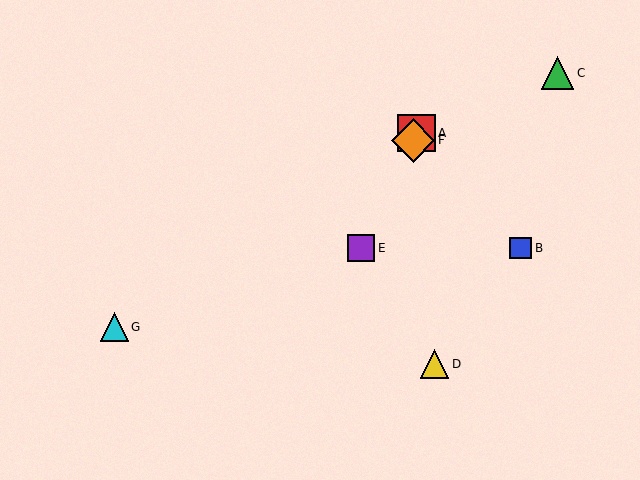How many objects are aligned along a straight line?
3 objects (A, E, F) are aligned along a straight line.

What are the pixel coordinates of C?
Object C is at (558, 73).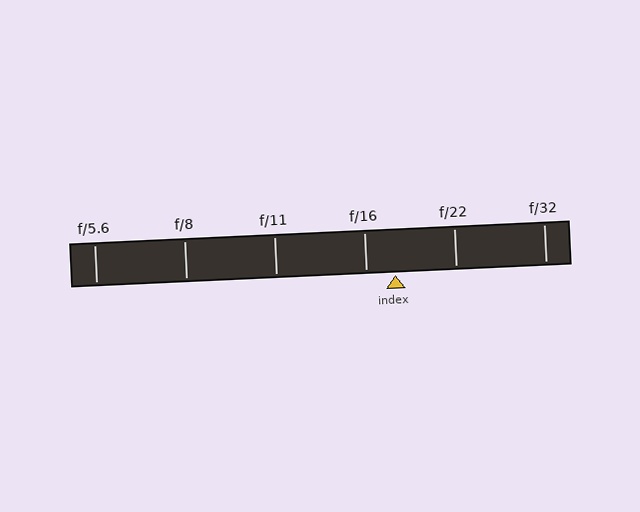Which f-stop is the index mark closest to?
The index mark is closest to f/16.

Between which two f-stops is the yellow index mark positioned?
The index mark is between f/16 and f/22.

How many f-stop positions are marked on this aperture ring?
There are 6 f-stop positions marked.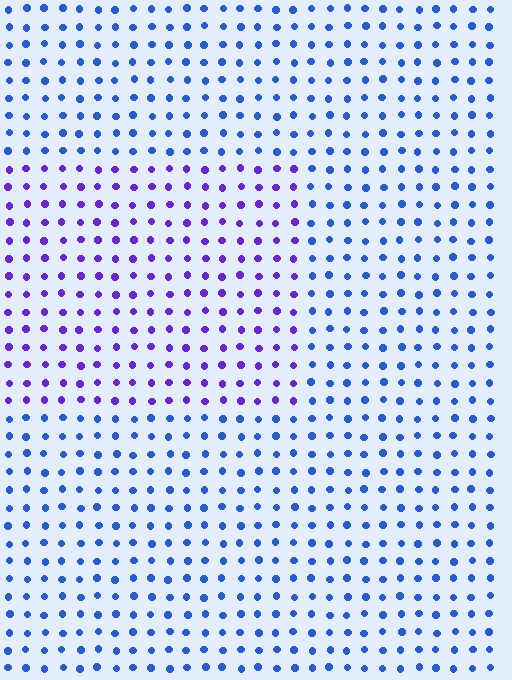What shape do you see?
I see a rectangle.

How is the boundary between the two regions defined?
The boundary is defined purely by a slight shift in hue (about 43 degrees). Spacing, size, and orientation are identical on both sides.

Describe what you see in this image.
The image is filled with small blue elements in a uniform arrangement. A rectangle-shaped region is visible where the elements are tinted to a slightly different hue, forming a subtle color boundary.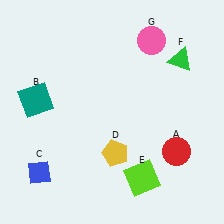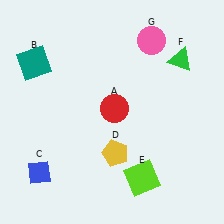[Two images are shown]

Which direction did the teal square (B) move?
The teal square (B) moved up.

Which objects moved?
The objects that moved are: the red circle (A), the teal square (B).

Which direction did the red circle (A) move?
The red circle (A) moved left.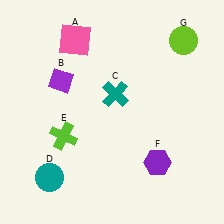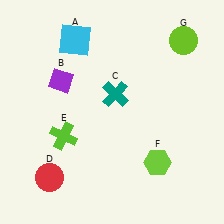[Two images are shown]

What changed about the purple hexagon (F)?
In Image 1, F is purple. In Image 2, it changed to lime.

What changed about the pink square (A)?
In Image 1, A is pink. In Image 2, it changed to cyan.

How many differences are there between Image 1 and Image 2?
There are 3 differences between the two images.